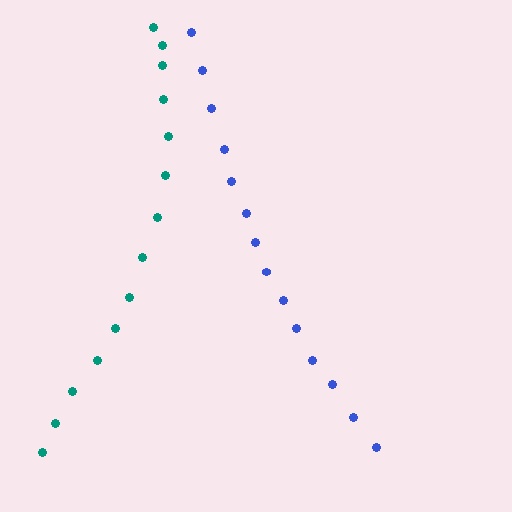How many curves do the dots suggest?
There are 2 distinct paths.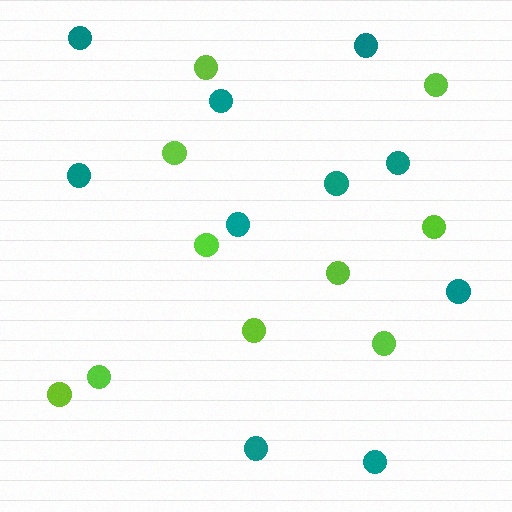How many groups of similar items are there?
There are 2 groups: one group of teal circles (10) and one group of lime circles (10).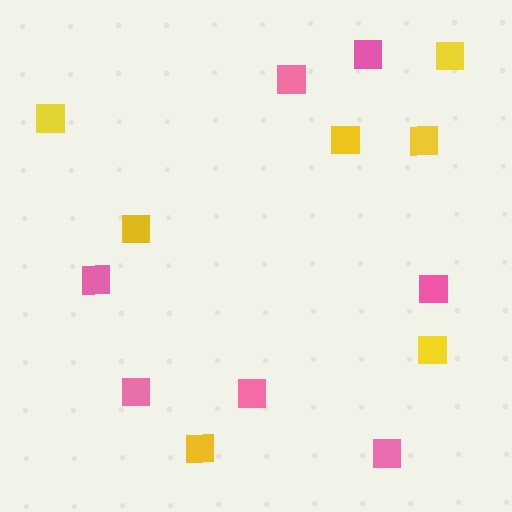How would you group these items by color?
There are 2 groups: one group of pink squares (7) and one group of yellow squares (7).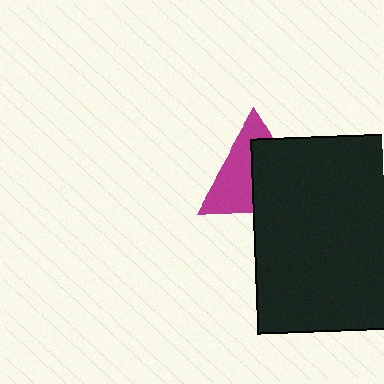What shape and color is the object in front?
The object in front is a black rectangle.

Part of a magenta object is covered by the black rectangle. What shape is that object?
It is a triangle.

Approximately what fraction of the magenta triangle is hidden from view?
Roughly 51% of the magenta triangle is hidden behind the black rectangle.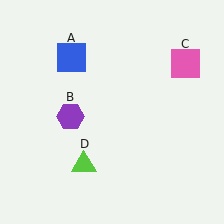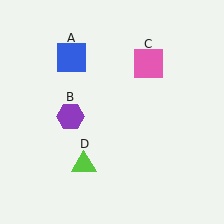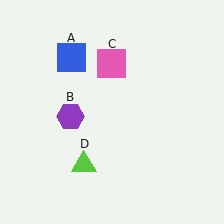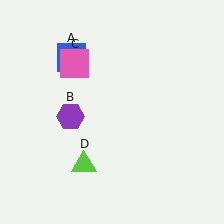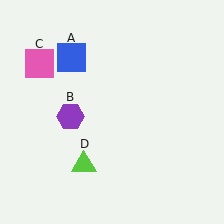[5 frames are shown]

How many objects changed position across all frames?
1 object changed position: pink square (object C).